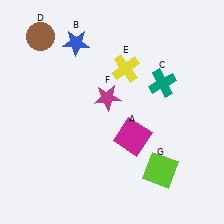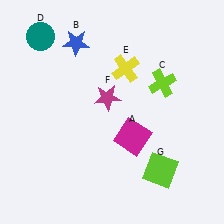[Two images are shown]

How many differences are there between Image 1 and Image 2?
There are 2 differences between the two images.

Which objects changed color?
C changed from teal to lime. D changed from brown to teal.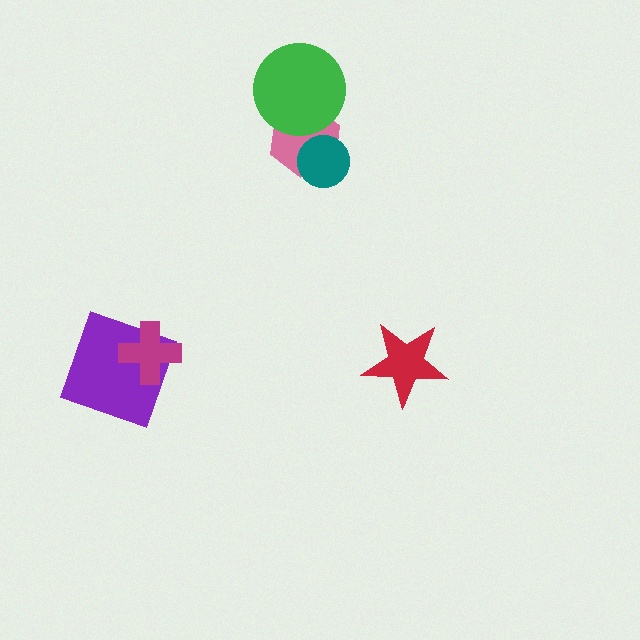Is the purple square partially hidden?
Yes, it is partially covered by another shape.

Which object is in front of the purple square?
The magenta cross is in front of the purple square.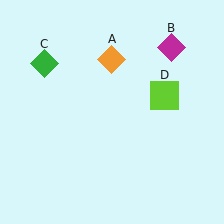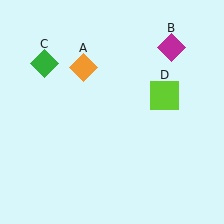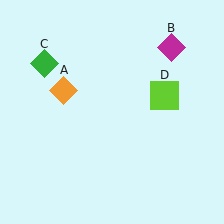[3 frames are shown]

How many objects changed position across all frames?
1 object changed position: orange diamond (object A).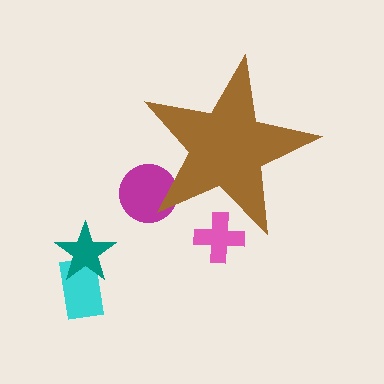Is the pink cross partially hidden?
Yes, the pink cross is partially hidden behind the brown star.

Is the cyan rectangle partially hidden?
No, the cyan rectangle is fully visible.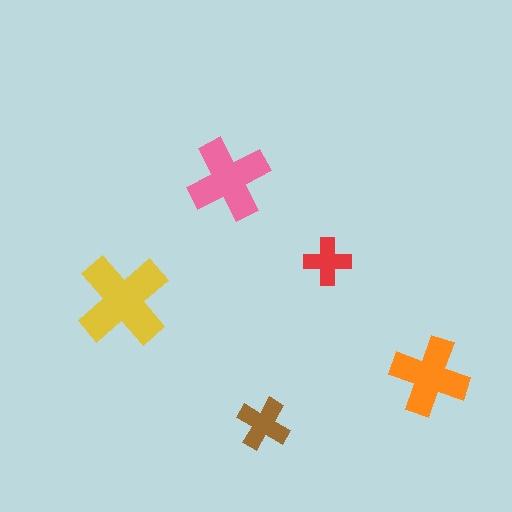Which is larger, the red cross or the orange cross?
The orange one.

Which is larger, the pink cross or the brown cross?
The pink one.